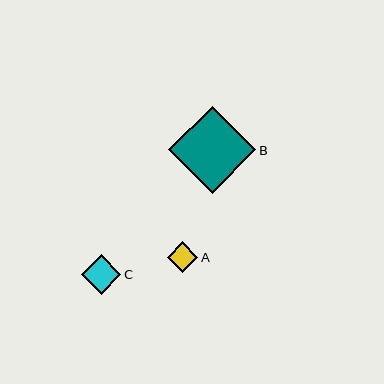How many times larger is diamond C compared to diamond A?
Diamond C is approximately 1.3 times the size of diamond A.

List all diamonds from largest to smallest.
From largest to smallest: B, C, A.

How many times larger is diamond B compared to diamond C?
Diamond B is approximately 2.2 times the size of diamond C.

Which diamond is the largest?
Diamond B is the largest with a size of approximately 87 pixels.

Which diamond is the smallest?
Diamond A is the smallest with a size of approximately 30 pixels.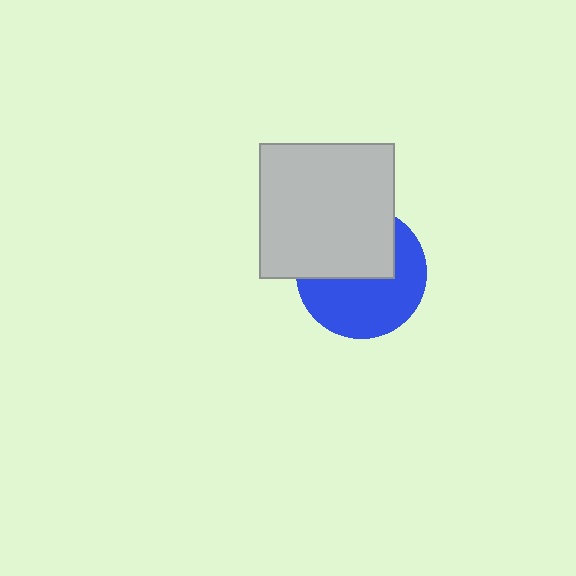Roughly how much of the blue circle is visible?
About half of it is visible (roughly 55%).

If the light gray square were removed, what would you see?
You would see the complete blue circle.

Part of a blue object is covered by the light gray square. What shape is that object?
It is a circle.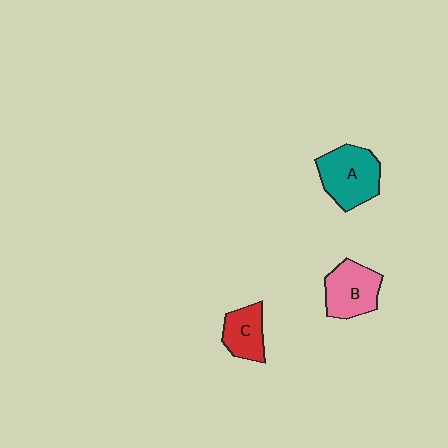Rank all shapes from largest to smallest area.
From largest to smallest: A (teal), B (pink), C (red).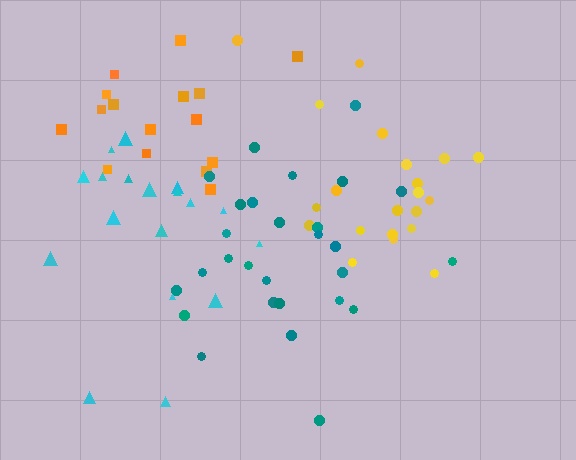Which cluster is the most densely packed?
Orange.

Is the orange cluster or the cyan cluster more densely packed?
Orange.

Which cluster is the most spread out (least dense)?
Cyan.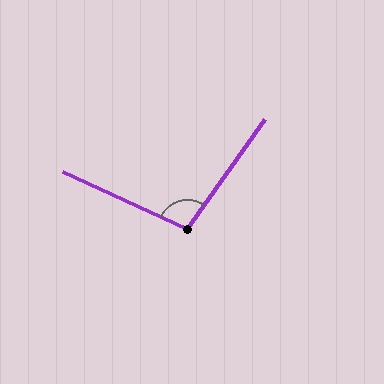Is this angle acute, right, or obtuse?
It is obtuse.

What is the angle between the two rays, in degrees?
Approximately 101 degrees.